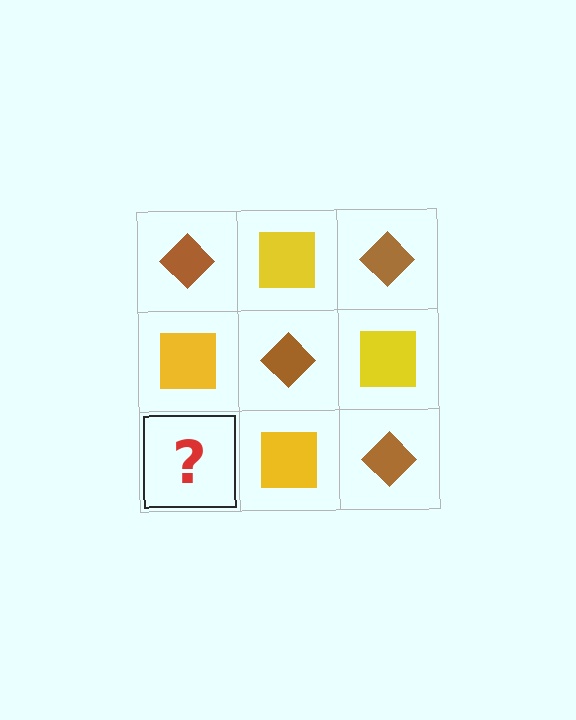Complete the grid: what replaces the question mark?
The question mark should be replaced with a brown diamond.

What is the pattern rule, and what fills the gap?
The rule is that it alternates brown diamond and yellow square in a checkerboard pattern. The gap should be filled with a brown diamond.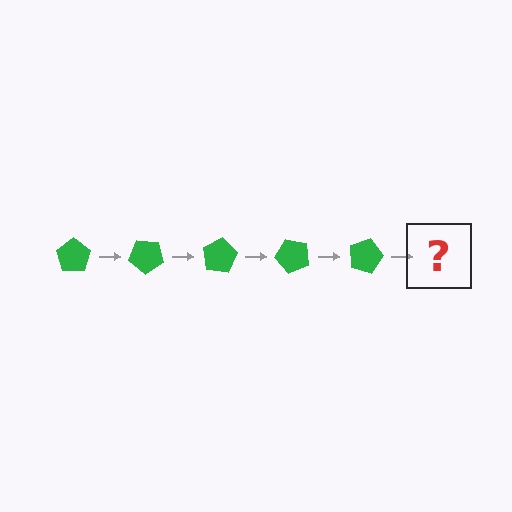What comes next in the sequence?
The next element should be a green pentagon rotated 200 degrees.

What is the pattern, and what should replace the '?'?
The pattern is that the pentagon rotates 40 degrees each step. The '?' should be a green pentagon rotated 200 degrees.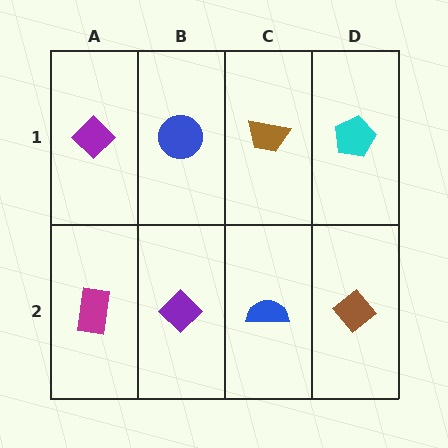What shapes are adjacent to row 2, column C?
A brown trapezoid (row 1, column C), a purple diamond (row 2, column B), a brown diamond (row 2, column D).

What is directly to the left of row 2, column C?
A purple diamond.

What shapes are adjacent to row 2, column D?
A cyan pentagon (row 1, column D), a blue semicircle (row 2, column C).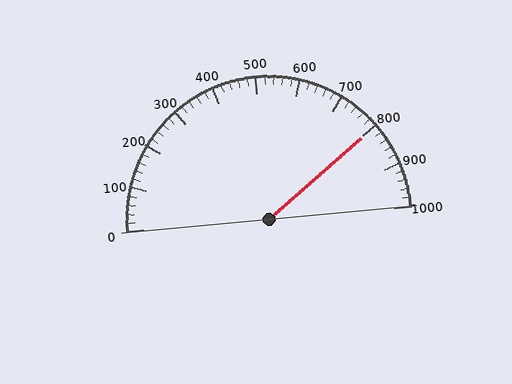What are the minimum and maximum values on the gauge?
The gauge ranges from 0 to 1000.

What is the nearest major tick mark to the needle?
The nearest major tick mark is 800.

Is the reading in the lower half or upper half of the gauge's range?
The reading is in the upper half of the range (0 to 1000).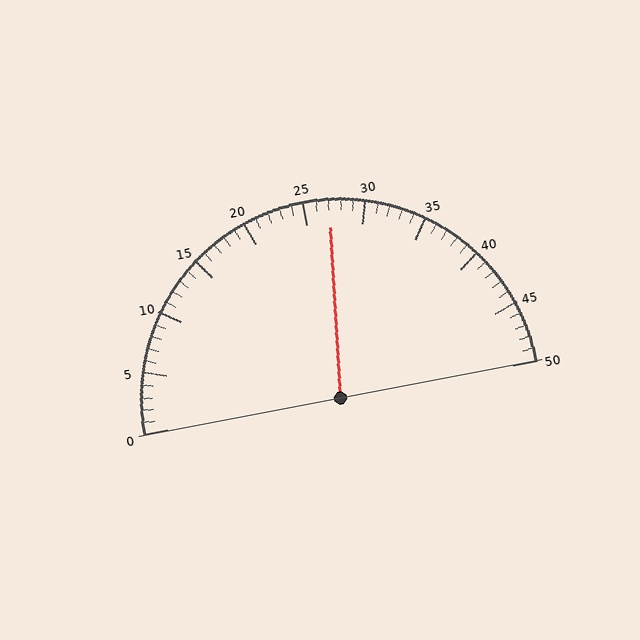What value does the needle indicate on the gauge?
The needle indicates approximately 27.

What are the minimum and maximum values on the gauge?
The gauge ranges from 0 to 50.